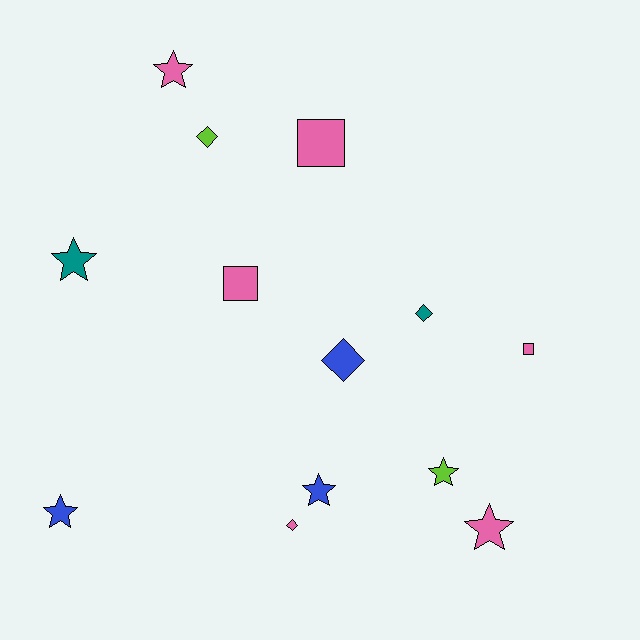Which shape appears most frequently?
Star, with 6 objects.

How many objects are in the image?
There are 13 objects.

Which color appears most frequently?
Pink, with 6 objects.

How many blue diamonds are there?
There is 1 blue diamond.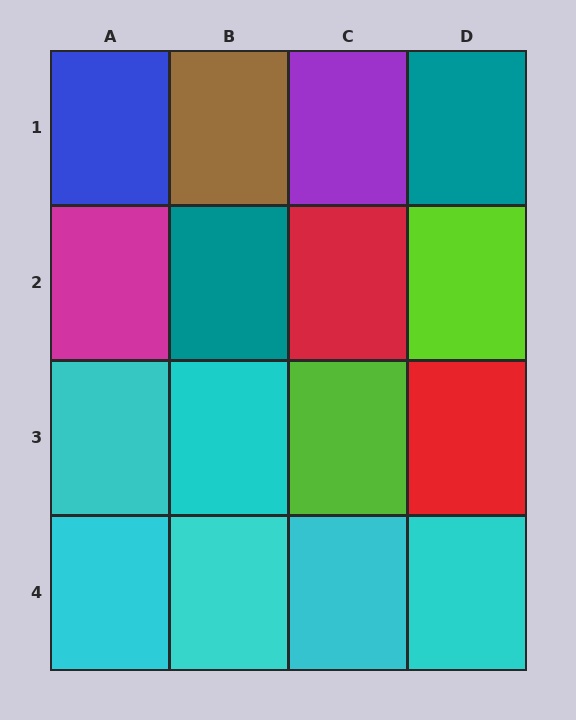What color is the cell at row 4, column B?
Cyan.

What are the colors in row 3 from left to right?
Cyan, cyan, lime, red.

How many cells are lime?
2 cells are lime.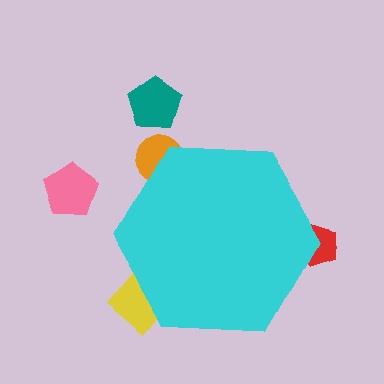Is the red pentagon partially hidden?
Yes, the red pentagon is partially hidden behind the cyan hexagon.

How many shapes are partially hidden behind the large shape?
3 shapes are partially hidden.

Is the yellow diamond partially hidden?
Yes, the yellow diamond is partially hidden behind the cyan hexagon.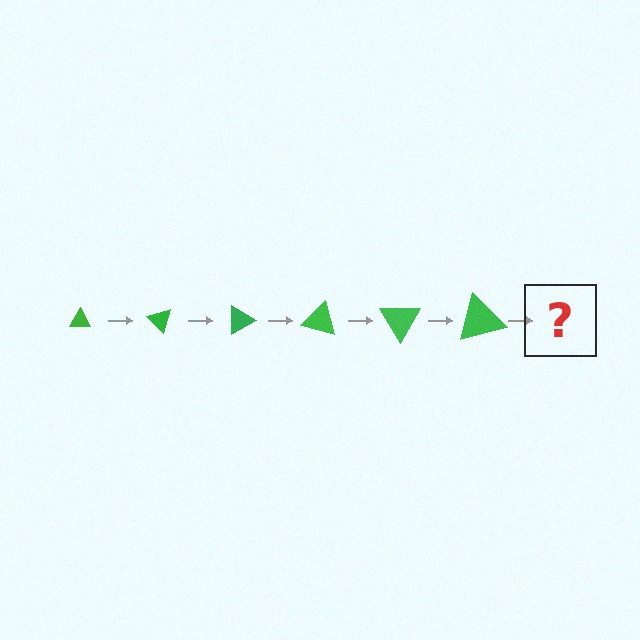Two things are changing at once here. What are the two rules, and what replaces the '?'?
The two rules are that the triangle grows larger each step and it rotates 45 degrees each step. The '?' should be a triangle, larger than the previous one and rotated 270 degrees from the start.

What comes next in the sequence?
The next element should be a triangle, larger than the previous one and rotated 270 degrees from the start.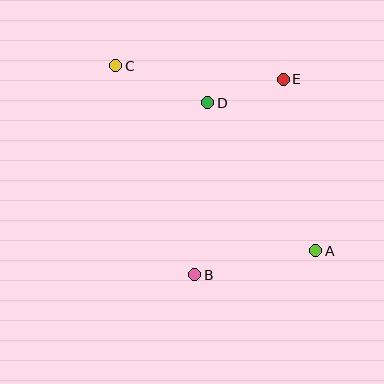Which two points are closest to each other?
Points D and E are closest to each other.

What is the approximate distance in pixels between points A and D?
The distance between A and D is approximately 183 pixels.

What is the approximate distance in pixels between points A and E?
The distance between A and E is approximately 174 pixels.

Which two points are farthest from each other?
Points A and C are farthest from each other.